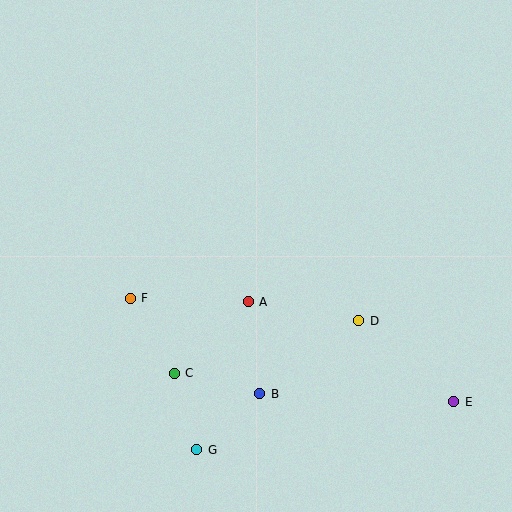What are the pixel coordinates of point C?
Point C is at (174, 373).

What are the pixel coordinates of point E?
Point E is at (454, 402).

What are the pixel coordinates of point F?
Point F is at (130, 298).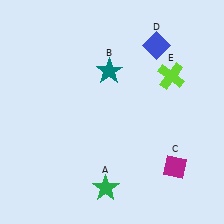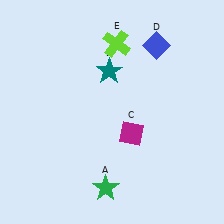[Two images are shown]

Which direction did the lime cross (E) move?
The lime cross (E) moved left.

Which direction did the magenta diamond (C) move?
The magenta diamond (C) moved left.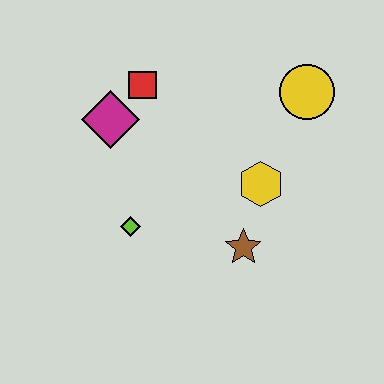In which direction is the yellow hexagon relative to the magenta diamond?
The yellow hexagon is to the right of the magenta diamond.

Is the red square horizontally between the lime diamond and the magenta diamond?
No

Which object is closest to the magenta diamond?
The red square is closest to the magenta diamond.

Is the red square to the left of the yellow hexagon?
Yes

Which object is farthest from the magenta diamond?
The yellow circle is farthest from the magenta diamond.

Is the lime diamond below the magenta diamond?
Yes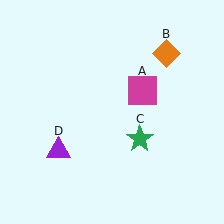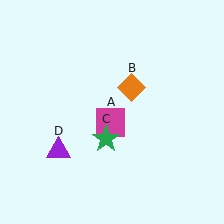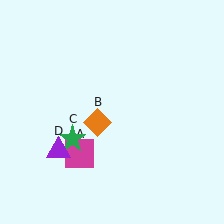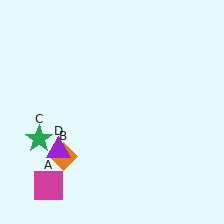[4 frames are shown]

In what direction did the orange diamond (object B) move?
The orange diamond (object B) moved down and to the left.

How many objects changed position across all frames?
3 objects changed position: magenta square (object A), orange diamond (object B), green star (object C).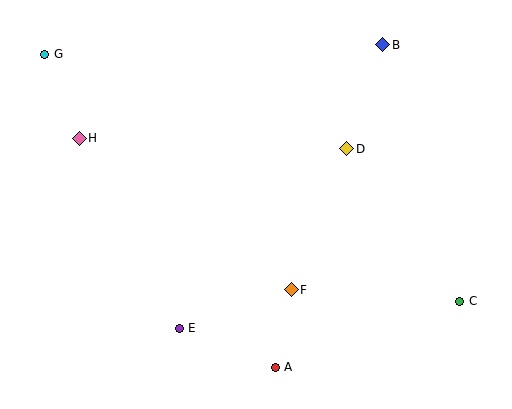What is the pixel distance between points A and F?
The distance between A and F is 79 pixels.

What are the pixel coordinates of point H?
Point H is at (79, 138).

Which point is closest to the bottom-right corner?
Point C is closest to the bottom-right corner.